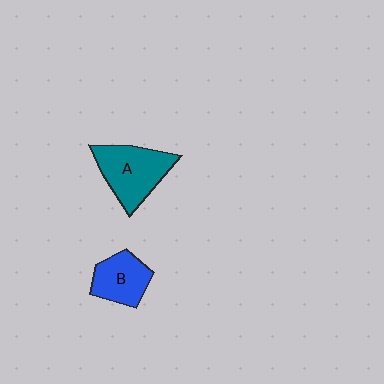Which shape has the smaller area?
Shape B (blue).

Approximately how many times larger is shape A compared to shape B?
Approximately 1.4 times.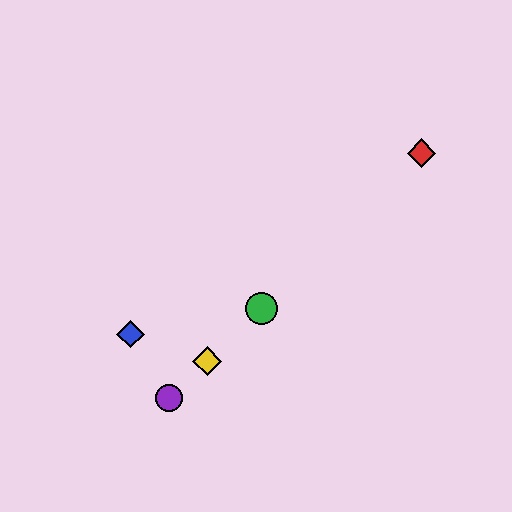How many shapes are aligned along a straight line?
4 shapes (the red diamond, the green circle, the yellow diamond, the purple circle) are aligned along a straight line.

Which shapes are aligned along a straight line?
The red diamond, the green circle, the yellow diamond, the purple circle are aligned along a straight line.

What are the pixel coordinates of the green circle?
The green circle is at (261, 309).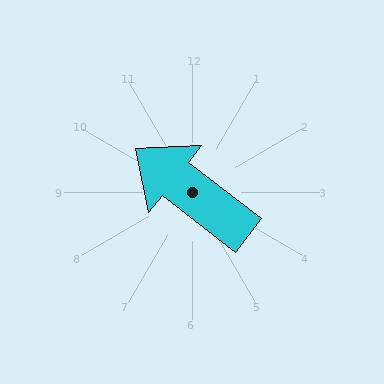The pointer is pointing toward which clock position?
Roughly 10 o'clock.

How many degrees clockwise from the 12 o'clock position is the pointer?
Approximately 308 degrees.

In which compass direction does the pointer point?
Northwest.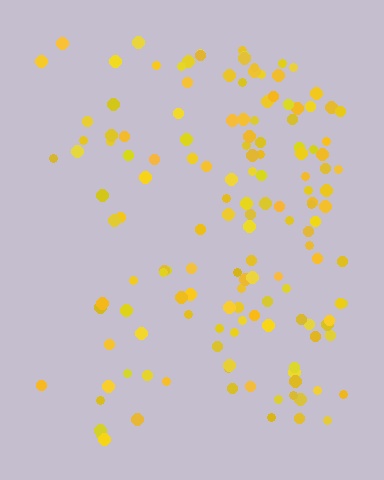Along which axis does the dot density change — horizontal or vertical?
Horizontal.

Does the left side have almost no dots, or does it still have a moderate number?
Still a moderate number, just noticeably fewer than the right.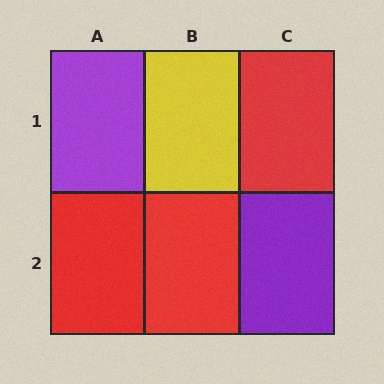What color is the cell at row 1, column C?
Red.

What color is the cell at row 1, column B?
Yellow.